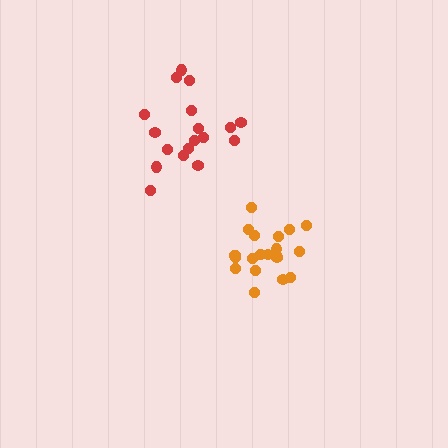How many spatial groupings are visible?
There are 2 spatial groupings.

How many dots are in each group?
Group 1: 21 dots, Group 2: 19 dots (40 total).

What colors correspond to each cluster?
The clusters are colored: orange, red.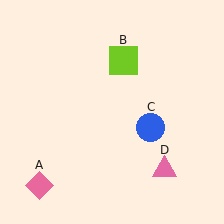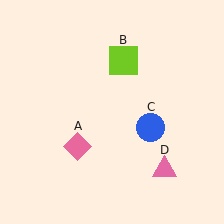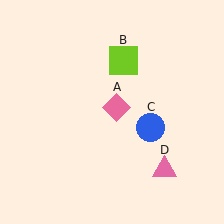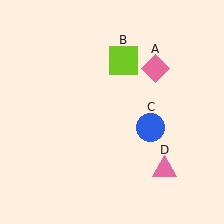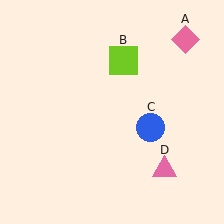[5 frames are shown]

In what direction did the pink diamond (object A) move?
The pink diamond (object A) moved up and to the right.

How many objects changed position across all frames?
1 object changed position: pink diamond (object A).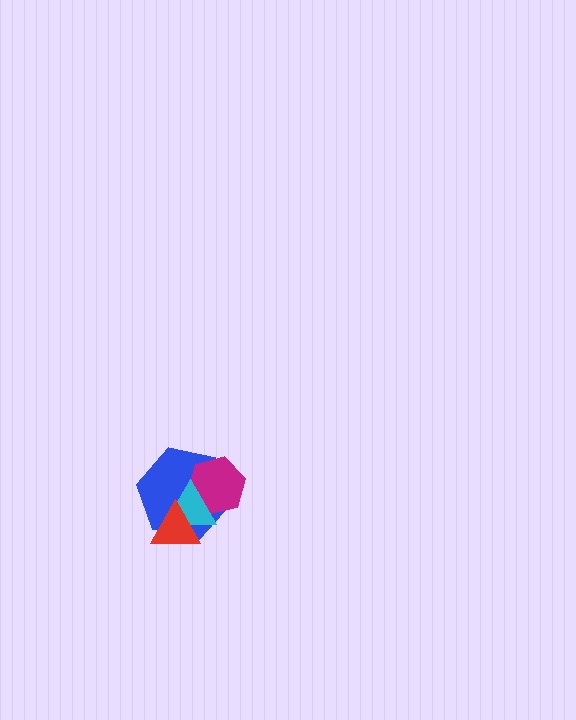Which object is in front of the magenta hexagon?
The cyan triangle is in front of the magenta hexagon.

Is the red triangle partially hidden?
No, no other shape covers it.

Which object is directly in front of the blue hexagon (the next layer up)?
The magenta hexagon is directly in front of the blue hexagon.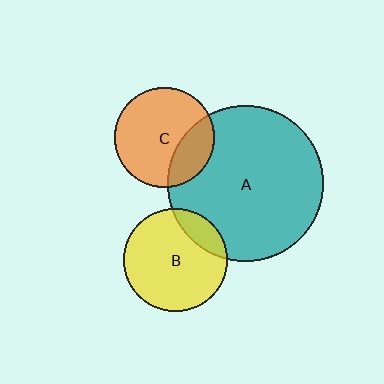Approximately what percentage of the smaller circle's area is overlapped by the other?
Approximately 25%.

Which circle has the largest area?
Circle A (teal).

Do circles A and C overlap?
Yes.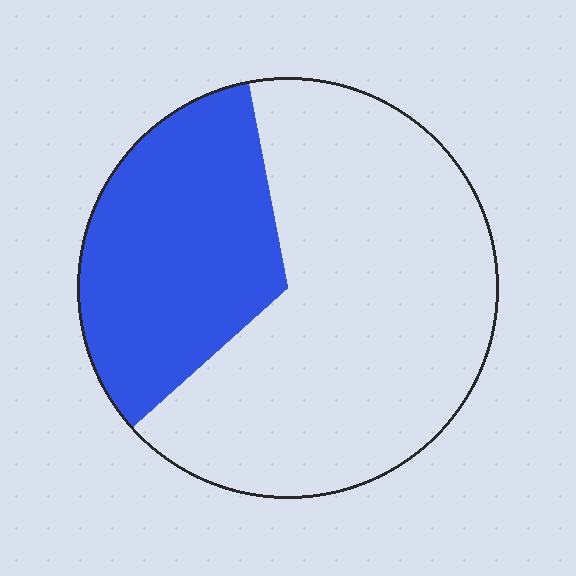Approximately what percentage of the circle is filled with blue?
Approximately 35%.